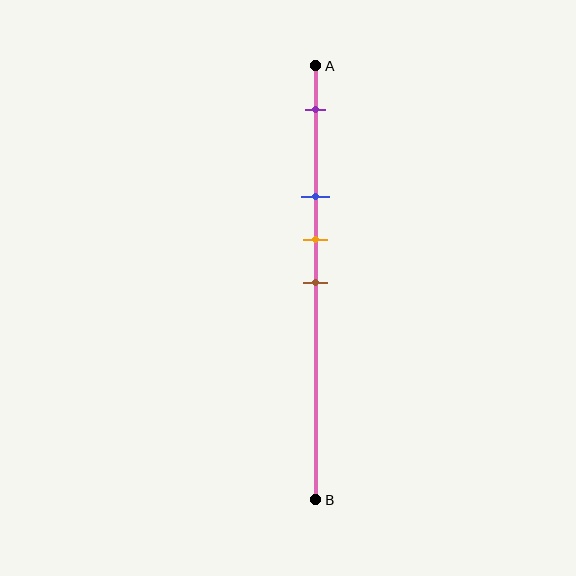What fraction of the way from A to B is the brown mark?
The brown mark is approximately 50% (0.5) of the way from A to B.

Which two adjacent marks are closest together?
The orange and brown marks are the closest adjacent pair.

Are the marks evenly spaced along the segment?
No, the marks are not evenly spaced.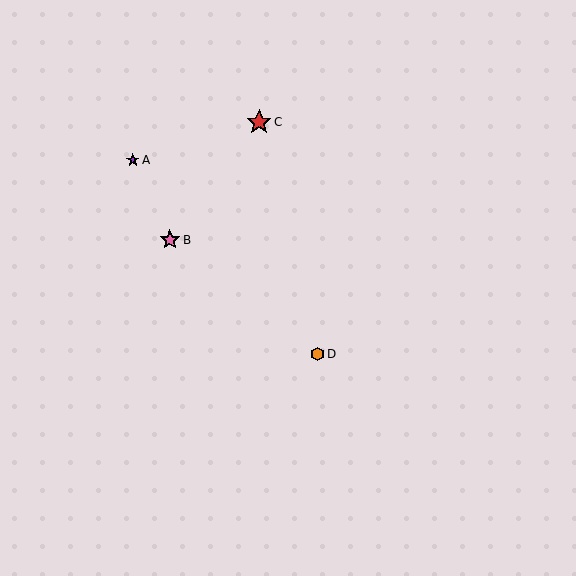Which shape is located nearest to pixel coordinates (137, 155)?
The purple star (labeled A) at (133, 160) is nearest to that location.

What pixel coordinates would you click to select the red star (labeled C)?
Click at (259, 122) to select the red star C.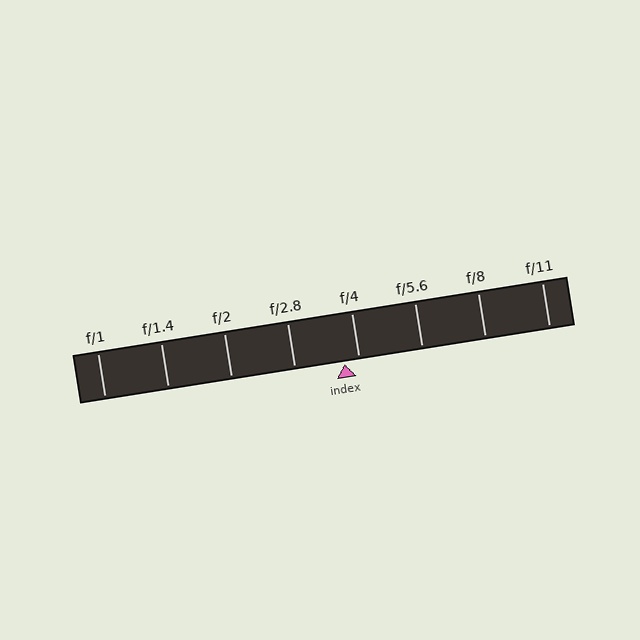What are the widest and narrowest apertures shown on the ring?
The widest aperture shown is f/1 and the narrowest is f/11.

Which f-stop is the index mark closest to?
The index mark is closest to f/4.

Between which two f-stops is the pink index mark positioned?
The index mark is between f/2.8 and f/4.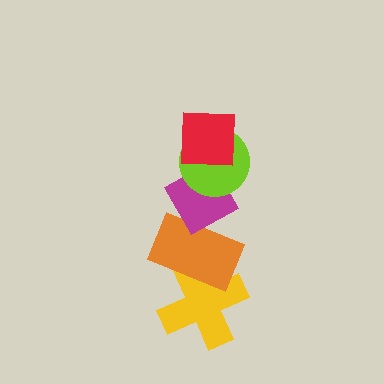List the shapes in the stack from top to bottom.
From top to bottom: the red square, the lime circle, the magenta diamond, the orange rectangle, the yellow cross.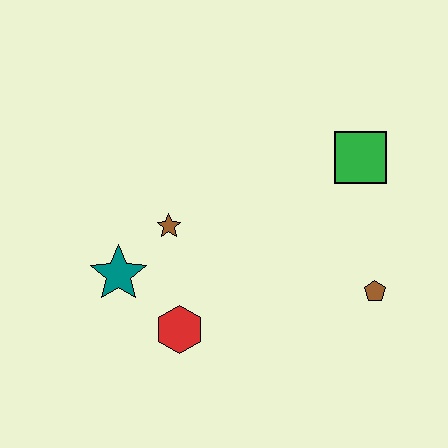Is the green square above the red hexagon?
Yes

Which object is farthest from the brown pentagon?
The teal star is farthest from the brown pentagon.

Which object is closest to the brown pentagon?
The green square is closest to the brown pentagon.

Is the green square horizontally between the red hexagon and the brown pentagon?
Yes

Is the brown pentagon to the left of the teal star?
No